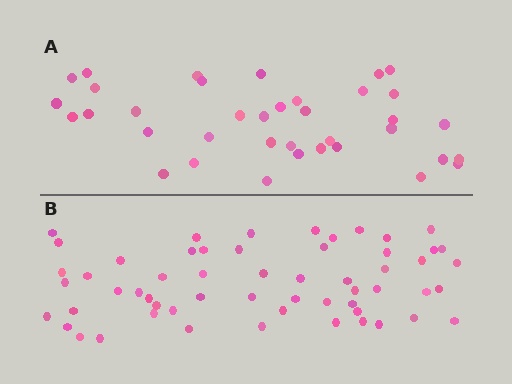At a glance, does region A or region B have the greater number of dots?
Region B (the bottom region) has more dots.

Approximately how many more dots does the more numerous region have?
Region B has approximately 20 more dots than region A.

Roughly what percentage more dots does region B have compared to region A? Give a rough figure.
About 55% more.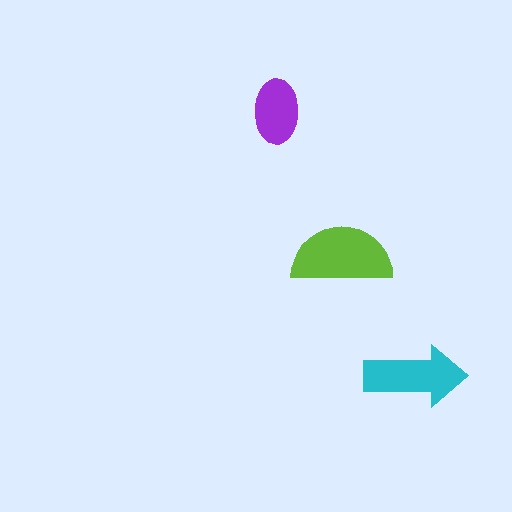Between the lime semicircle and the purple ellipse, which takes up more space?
The lime semicircle.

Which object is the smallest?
The purple ellipse.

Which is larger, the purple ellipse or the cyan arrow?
The cyan arrow.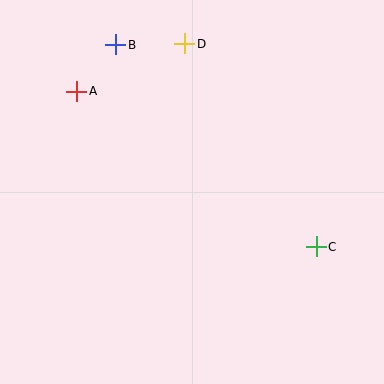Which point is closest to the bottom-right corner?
Point C is closest to the bottom-right corner.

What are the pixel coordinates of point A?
Point A is at (77, 91).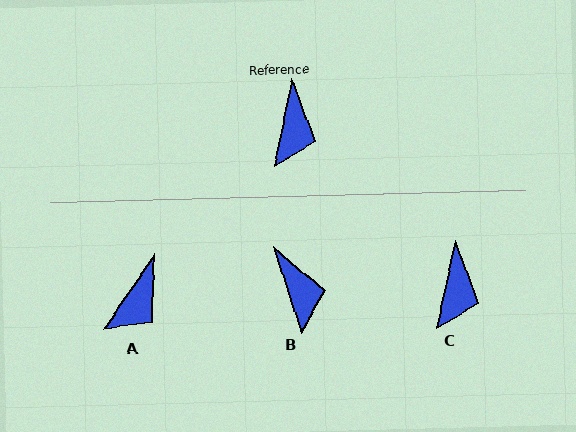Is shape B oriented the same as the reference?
No, it is off by about 29 degrees.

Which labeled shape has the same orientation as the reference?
C.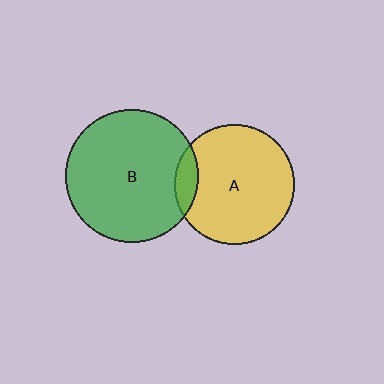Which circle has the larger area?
Circle B (green).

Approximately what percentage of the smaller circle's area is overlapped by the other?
Approximately 10%.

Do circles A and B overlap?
Yes.